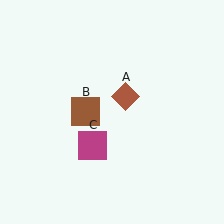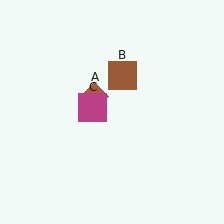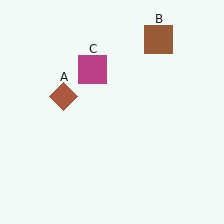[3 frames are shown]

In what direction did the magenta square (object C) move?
The magenta square (object C) moved up.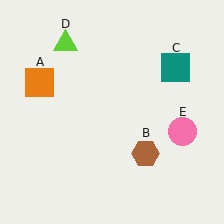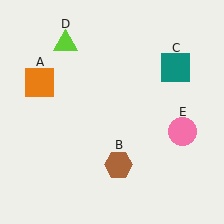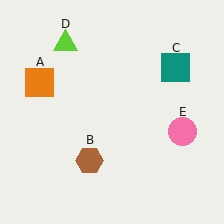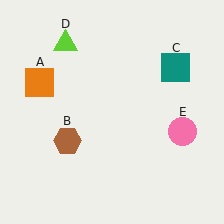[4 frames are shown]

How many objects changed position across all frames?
1 object changed position: brown hexagon (object B).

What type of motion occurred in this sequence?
The brown hexagon (object B) rotated clockwise around the center of the scene.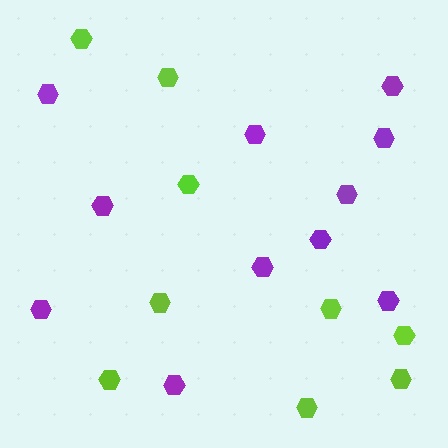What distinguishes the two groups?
There are 2 groups: one group of purple hexagons (11) and one group of lime hexagons (9).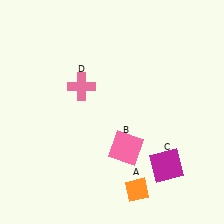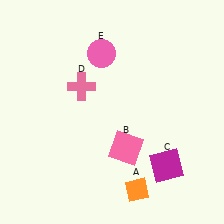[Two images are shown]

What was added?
A pink circle (E) was added in Image 2.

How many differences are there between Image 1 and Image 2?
There is 1 difference between the two images.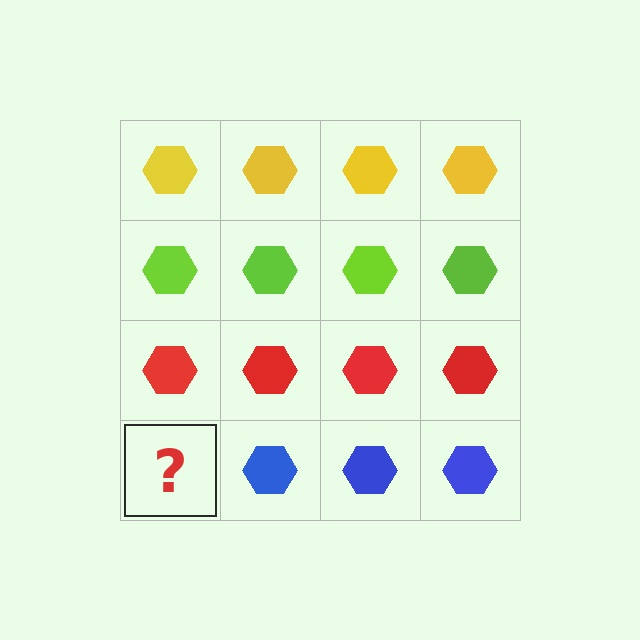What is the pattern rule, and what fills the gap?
The rule is that each row has a consistent color. The gap should be filled with a blue hexagon.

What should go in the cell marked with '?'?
The missing cell should contain a blue hexagon.